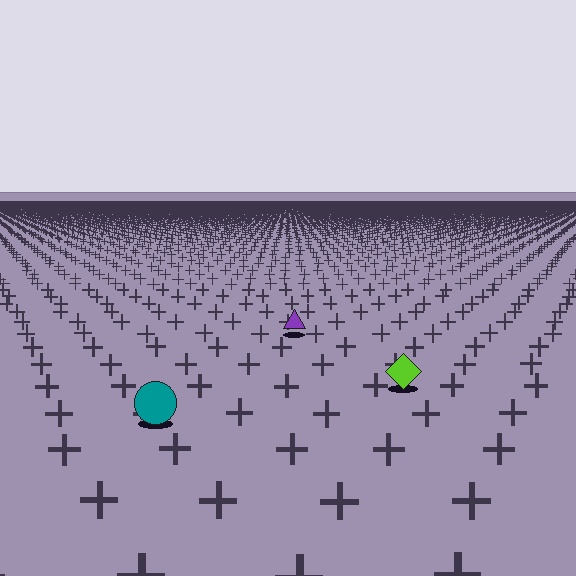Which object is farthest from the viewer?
The purple triangle is farthest from the viewer. It appears smaller and the ground texture around it is denser.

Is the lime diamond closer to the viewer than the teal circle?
No. The teal circle is closer — you can tell from the texture gradient: the ground texture is coarser near it.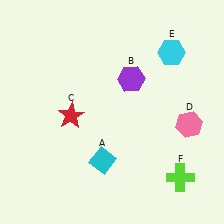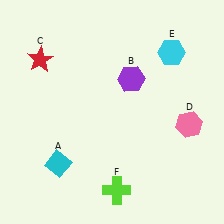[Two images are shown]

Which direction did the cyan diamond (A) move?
The cyan diamond (A) moved left.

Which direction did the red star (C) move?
The red star (C) moved up.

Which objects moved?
The objects that moved are: the cyan diamond (A), the red star (C), the lime cross (F).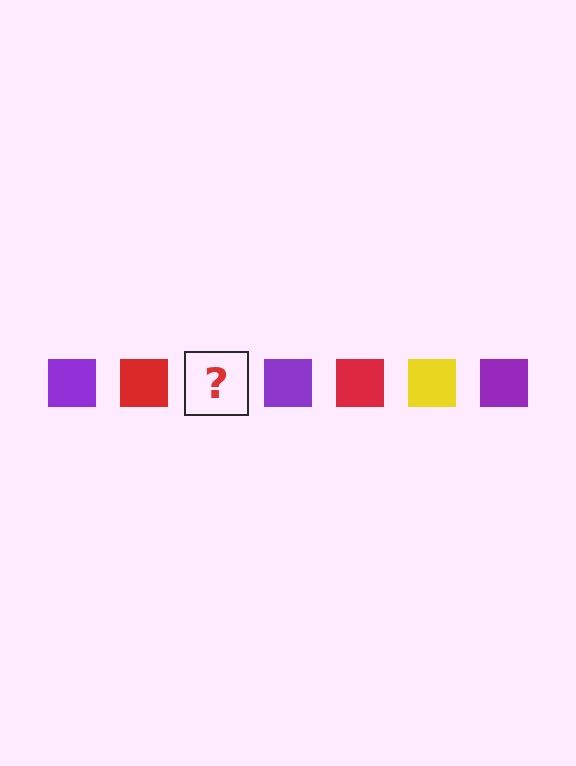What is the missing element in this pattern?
The missing element is a yellow square.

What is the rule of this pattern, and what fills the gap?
The rule is that the pattern cycles through purple, red, yellow squares. The gap should be filled with a yellow square.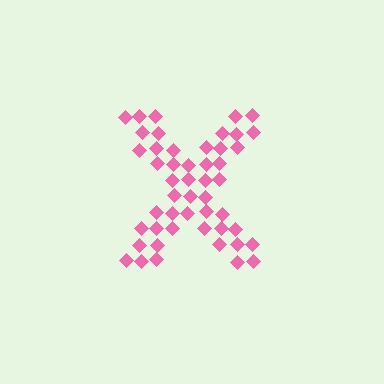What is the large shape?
The large shape is the letter X.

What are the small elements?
The small elements are diamonds.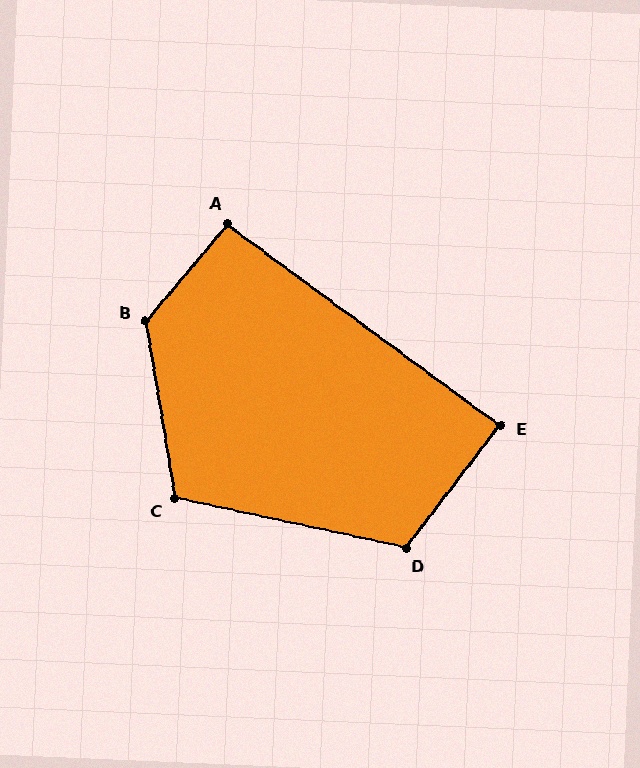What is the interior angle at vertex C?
Approximately 111 degrees (obtuse).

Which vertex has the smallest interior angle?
E, at approximately 89 degrees.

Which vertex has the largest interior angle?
B, at approximately 131 degrees.